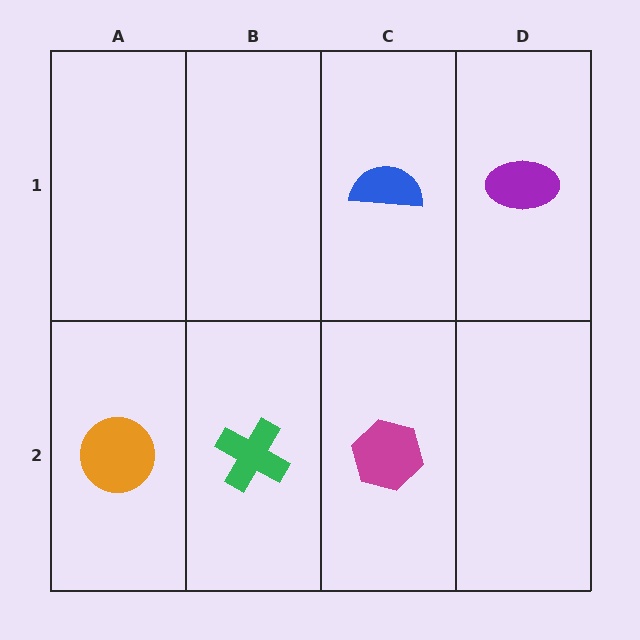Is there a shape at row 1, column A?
No, that cell is empty.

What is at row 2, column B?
A green cross.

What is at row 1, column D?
A purple ellipse.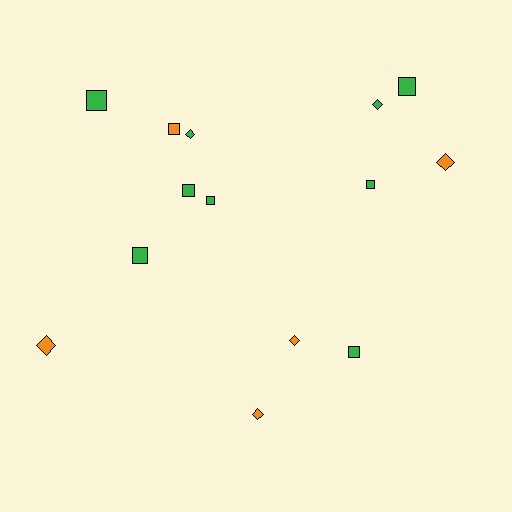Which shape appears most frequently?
Square, with 8 objects.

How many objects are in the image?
There are 14 objects.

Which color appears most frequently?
Green, with 9 objects.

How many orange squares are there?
There is 1 orange square.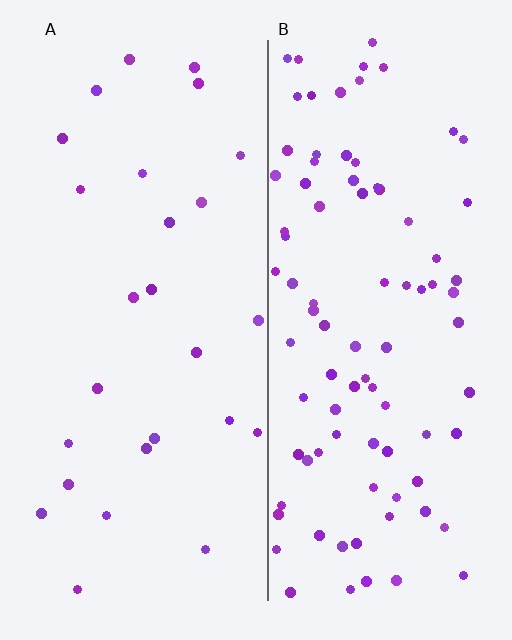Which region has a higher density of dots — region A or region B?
B (the right).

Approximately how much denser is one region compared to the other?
Approximately 3.4× — region B over region A.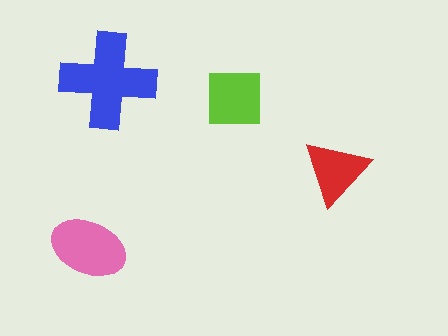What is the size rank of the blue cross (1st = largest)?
1st.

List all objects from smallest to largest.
The red triangle, the lime square, the pink ellipse, the blue cross.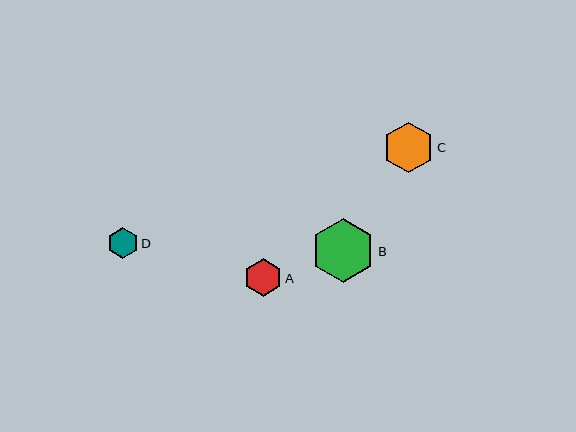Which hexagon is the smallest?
Hexagon D is the smallest with a size of approximately 31 pixels.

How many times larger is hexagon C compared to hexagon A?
Hexagon C is approximately 1.3 times the size of hexagon A.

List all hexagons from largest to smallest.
From largest to smallest: B, C, A, D.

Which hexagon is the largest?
Hexagon B is the largest with a size of approximately 64 pixels.